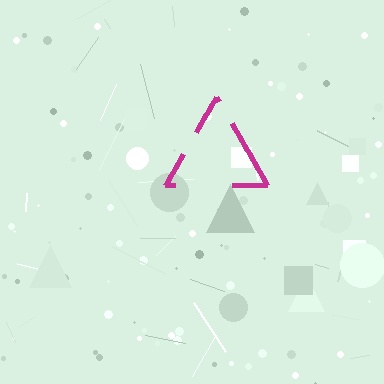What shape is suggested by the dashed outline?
The dashed outline suggests a triangle.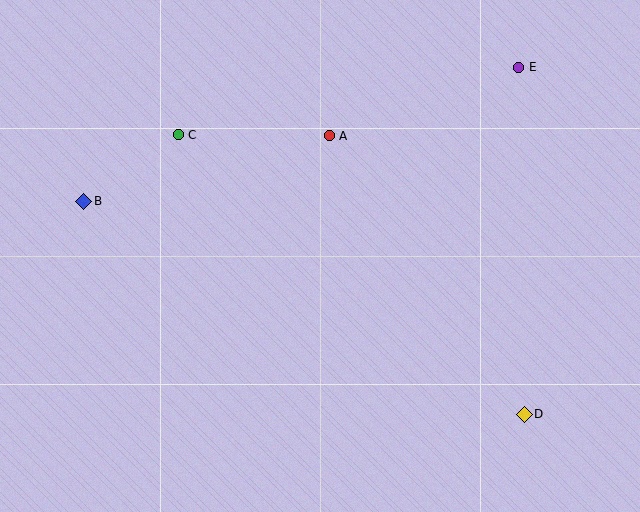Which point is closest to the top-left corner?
Point B is closest to the top-left corner.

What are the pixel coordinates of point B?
Point B is at (84, 201).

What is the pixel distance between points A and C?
The distance between A and C is 151 pixels.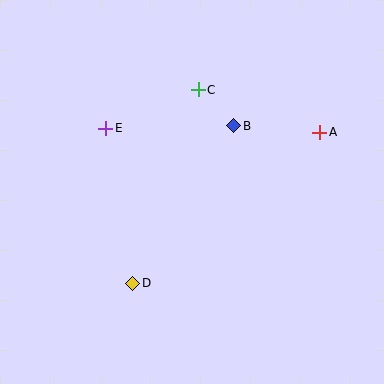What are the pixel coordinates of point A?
Point A is at (320, 132).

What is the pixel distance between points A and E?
The distance between A and E is 214 pixels.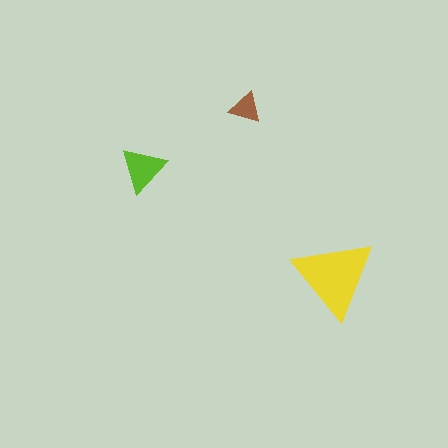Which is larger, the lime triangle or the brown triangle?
The lime one.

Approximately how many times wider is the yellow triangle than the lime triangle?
About 2 times wider.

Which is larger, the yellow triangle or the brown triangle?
The yellow one.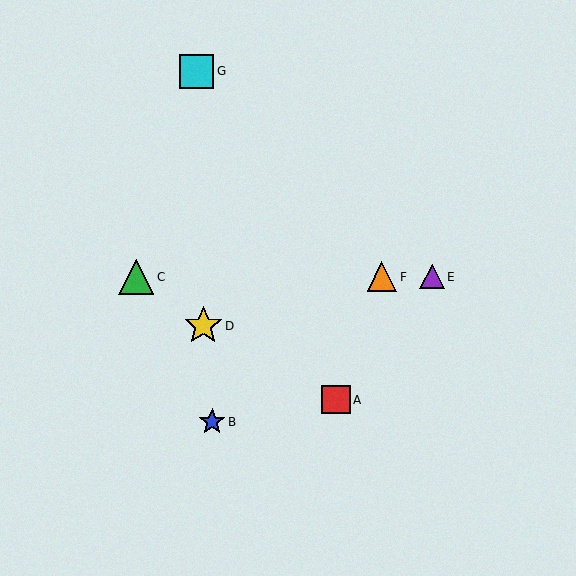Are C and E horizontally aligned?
Yes, both are at y≈277.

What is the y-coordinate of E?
Object E is at y≈277.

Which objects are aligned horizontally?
Objects C, E, F are aligned horizontally.